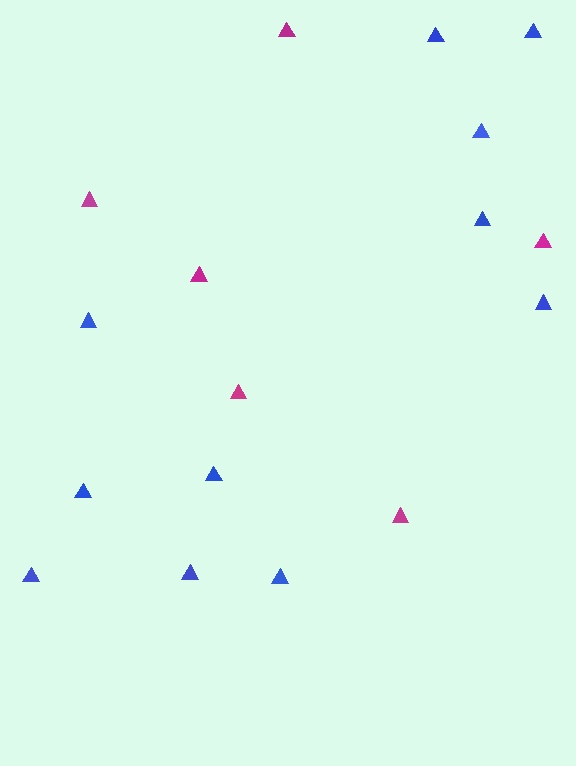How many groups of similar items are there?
There are 2 groups: one group of magenta triangles (6) and one group of blue triangles (11).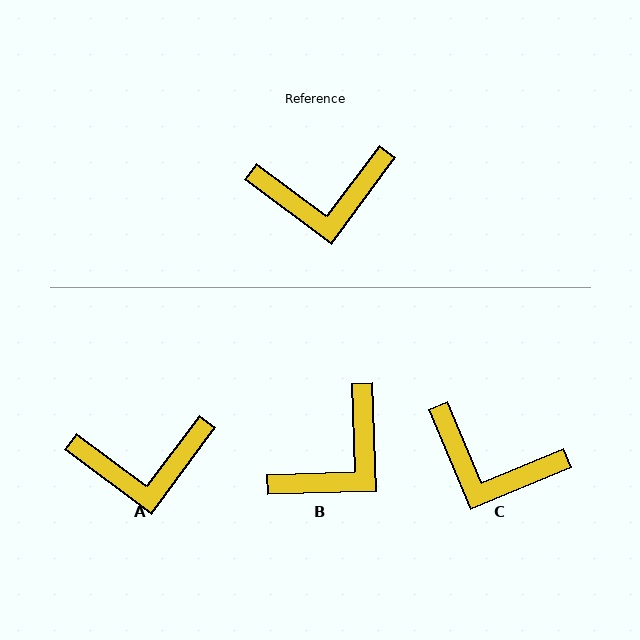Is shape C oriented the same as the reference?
No, it is off by about 31 degrees.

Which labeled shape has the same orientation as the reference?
A.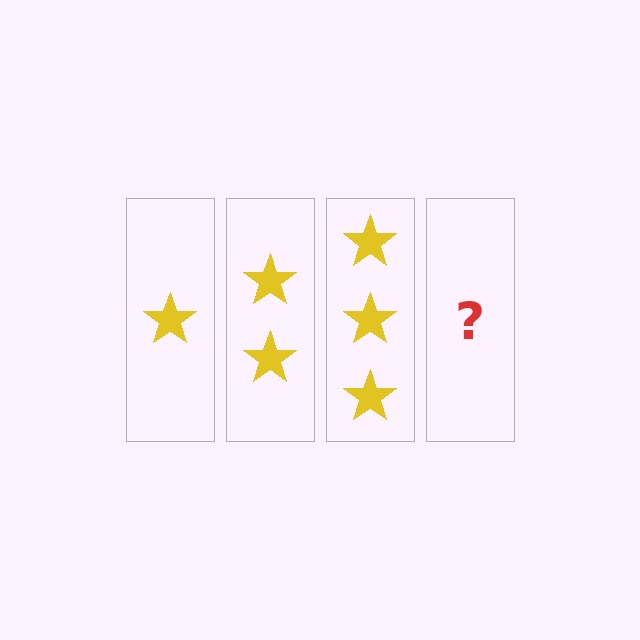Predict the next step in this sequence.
The next step is 4 stars.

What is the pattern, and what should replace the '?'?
The pattern is that each step adds one more star. The '?' should be 4 stars.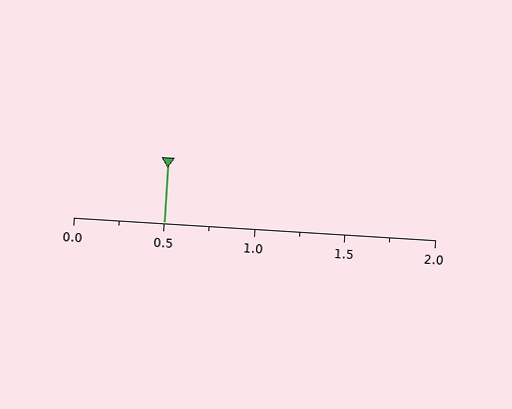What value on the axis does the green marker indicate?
The marker indicates approximately 0.5.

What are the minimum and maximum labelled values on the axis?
The axis runs from 0.0 to 2.0.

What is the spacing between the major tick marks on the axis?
The major ticks are spaced 0.5 apart.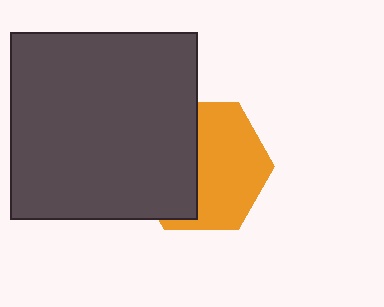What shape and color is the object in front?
The object in front is a dark gray square.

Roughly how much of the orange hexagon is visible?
About half of it is visible (roughly 56%).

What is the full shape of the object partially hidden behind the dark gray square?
The partially hidden object is an orange hexagon.